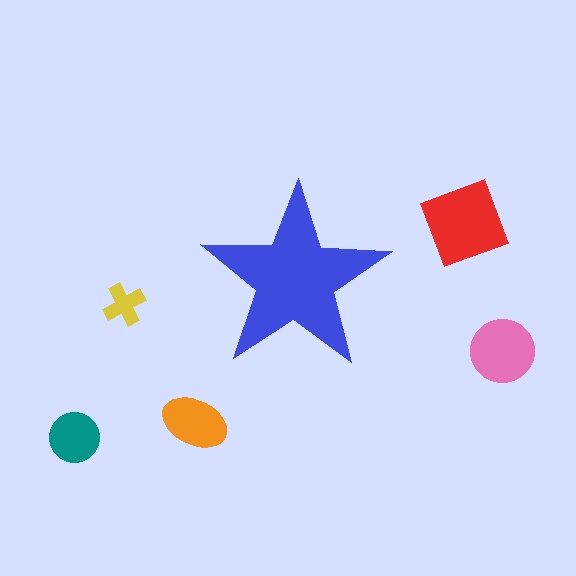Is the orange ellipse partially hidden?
No, the orange ellipse is fully visible.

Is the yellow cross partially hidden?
No, the yellow cross is fully visible.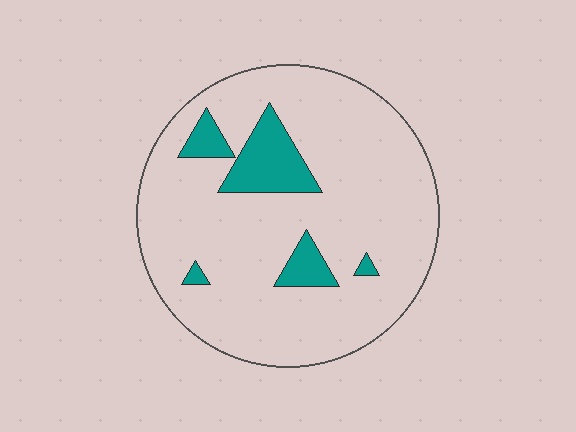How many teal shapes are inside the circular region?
5.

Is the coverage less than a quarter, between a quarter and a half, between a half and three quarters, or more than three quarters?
Less than a quarter.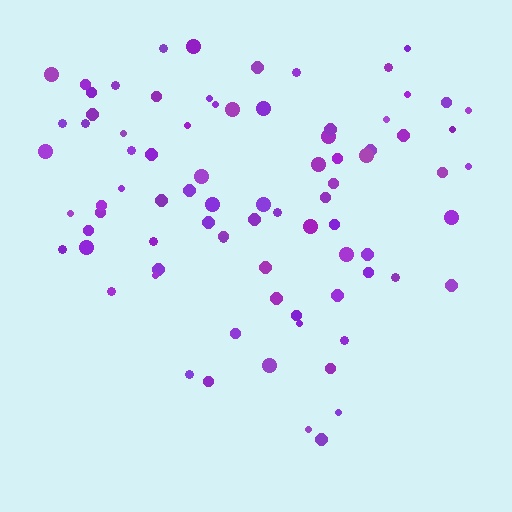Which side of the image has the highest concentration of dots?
The top.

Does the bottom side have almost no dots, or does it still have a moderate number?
Still a moderate number, just noticeably fewer than the top.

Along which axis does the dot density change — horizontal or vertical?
Vertical.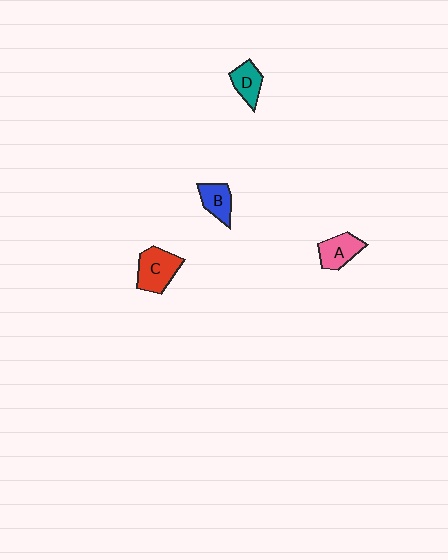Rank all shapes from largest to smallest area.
From largest to smallest: C (red), A (pink), B (blue), D (teal).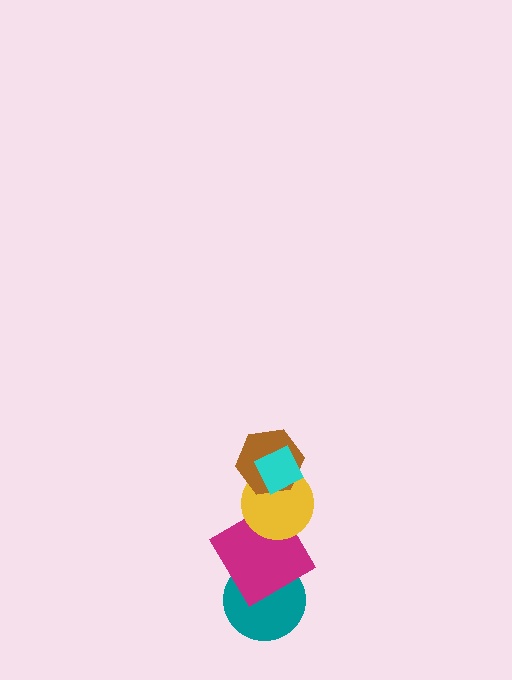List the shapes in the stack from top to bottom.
From top to bottom: the cyan diamond, the brown hexagon, the yellow circle, the magenta diamond, the teal circle.